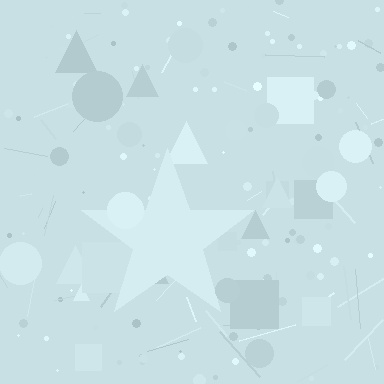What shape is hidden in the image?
A star is hidden in the image.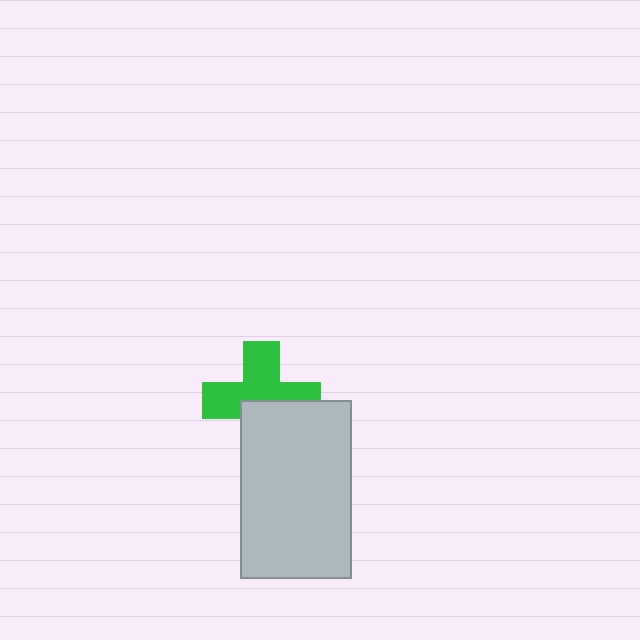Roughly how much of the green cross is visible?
About half of it is visible (roughly 59%).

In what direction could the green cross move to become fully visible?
The green cross could move up. That would shift it out from behind the light gray rectangle entirely.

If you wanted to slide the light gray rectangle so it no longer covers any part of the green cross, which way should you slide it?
Slide it down — that is the most direct way to separate the two shapes.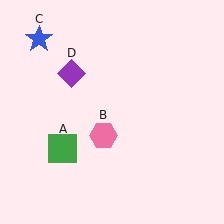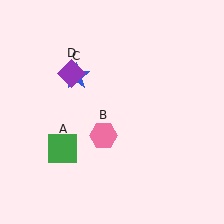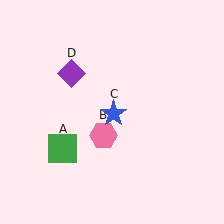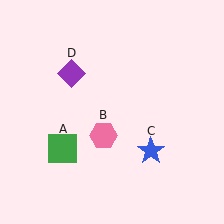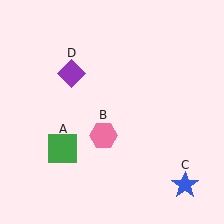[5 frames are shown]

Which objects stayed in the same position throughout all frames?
Green square (object A) and pink hexagon (object B) and purple diamond (object D) remained stationary.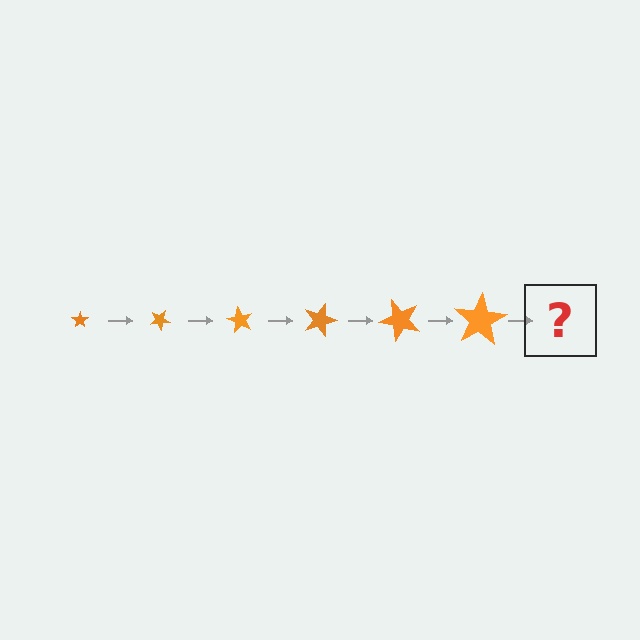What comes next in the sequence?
The next element should be a star, larger than the previous one and rotated 180 degrees from the start.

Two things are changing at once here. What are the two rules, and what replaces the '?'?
The two rules are that the star grows larger each step and it rotates 30 degrees each step. The '?' should be a star, larger than the previous one and rotated 180 degrees from the start.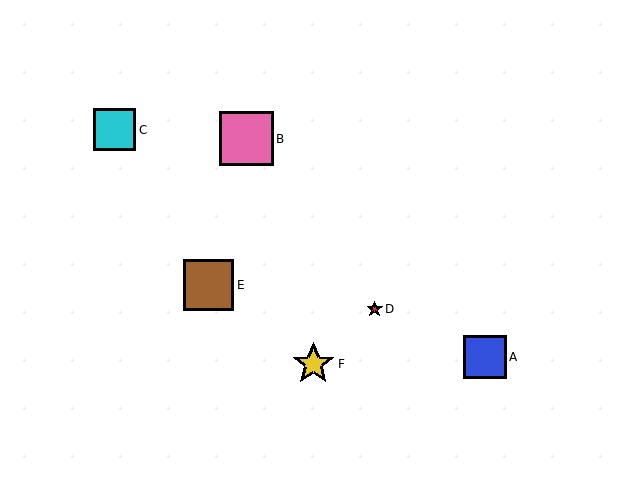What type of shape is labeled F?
Shape F is a yellow star.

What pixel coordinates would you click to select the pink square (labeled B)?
Click at (246, 139) to select the pink square B.